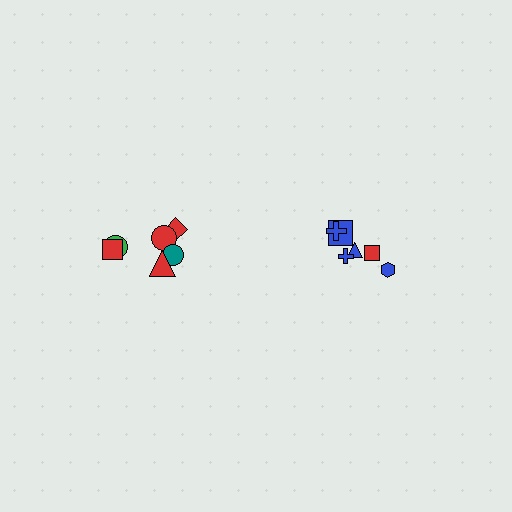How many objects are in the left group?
There are 8 objects.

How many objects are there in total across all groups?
There are 14 objects.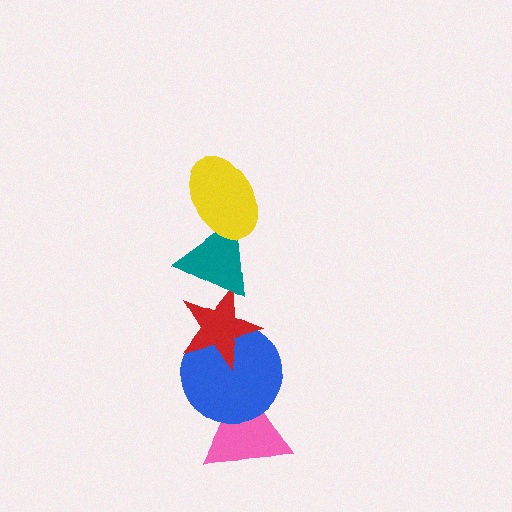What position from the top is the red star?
The red star is 3rd from the top.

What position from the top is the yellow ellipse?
The yellow ellipse is 1st from the top.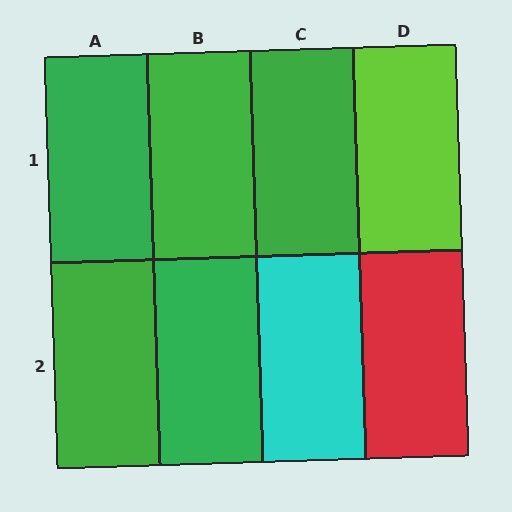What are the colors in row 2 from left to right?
Green, green, cyan, red.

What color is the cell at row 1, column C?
Green.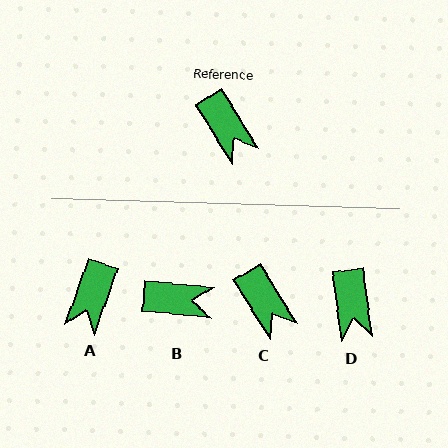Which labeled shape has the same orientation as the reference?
C.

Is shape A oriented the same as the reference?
No, it is off by about 51 degrees.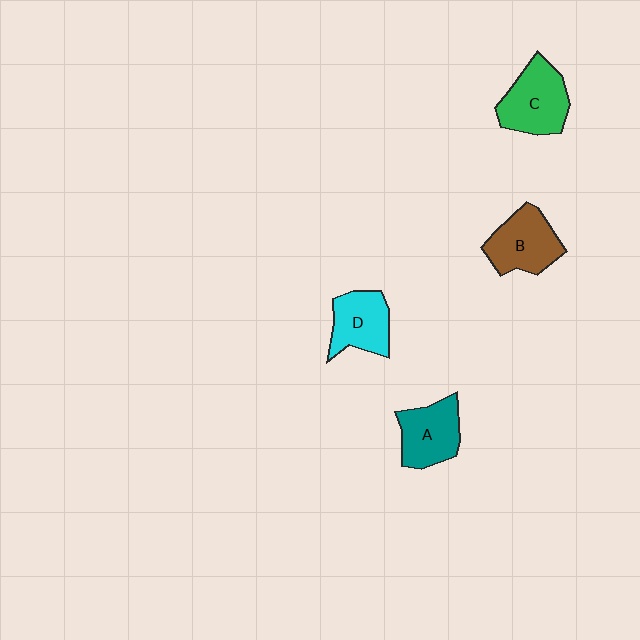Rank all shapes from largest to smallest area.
From largest to smallest: C (green), B (brown), A (teal), D (cyan).